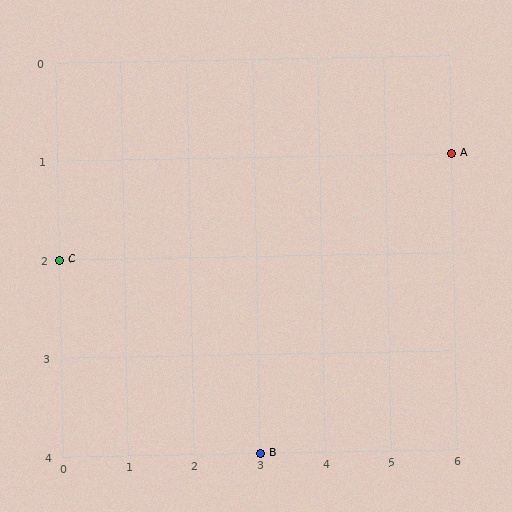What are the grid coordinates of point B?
Point B is at grid coordinates (3, 4).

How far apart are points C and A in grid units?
Points C and A are 6 columns and 1 row apart (about 6.1 grid units diagonally).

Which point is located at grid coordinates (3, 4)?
Point B is at (3, 4).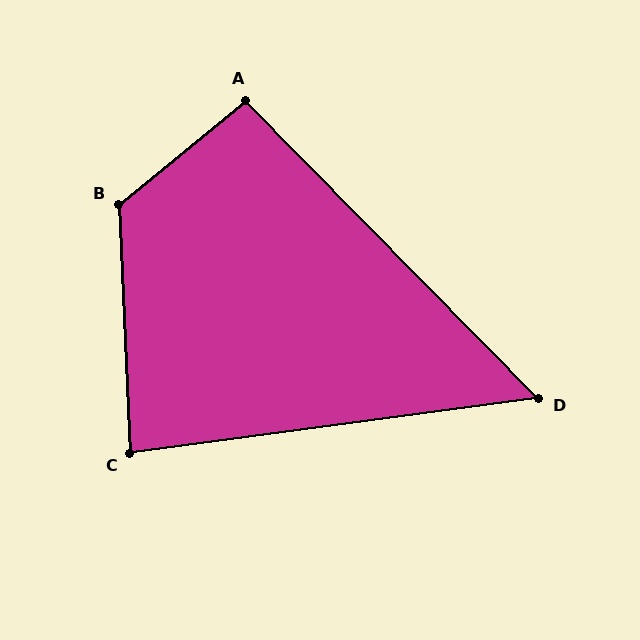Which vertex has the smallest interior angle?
D, at approximately 53 degrees.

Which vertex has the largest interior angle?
B, at approximately 127 degrees.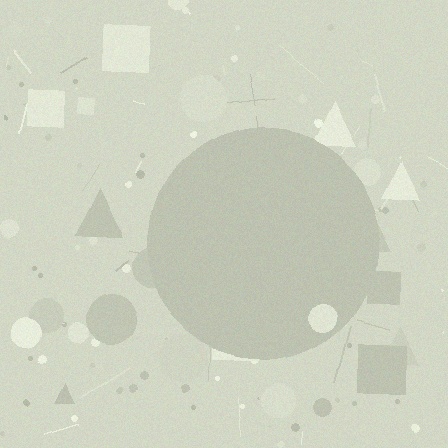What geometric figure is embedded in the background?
A circle is embedded in the background.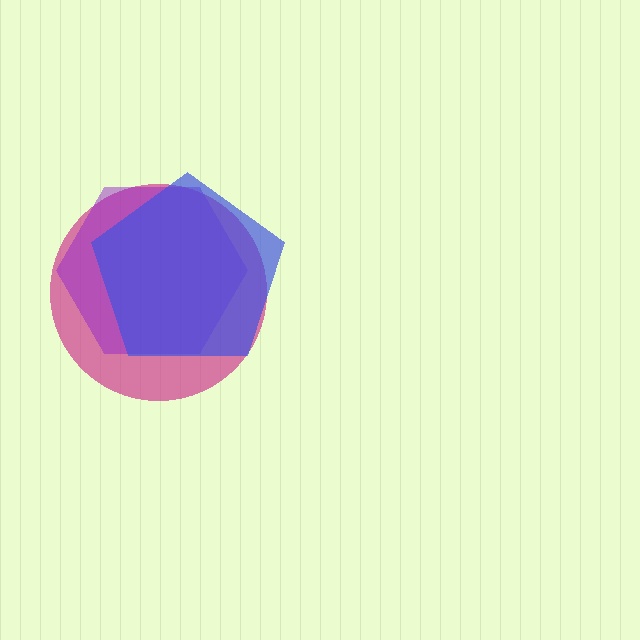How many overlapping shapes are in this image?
There are 3 overlapping shapes in the image.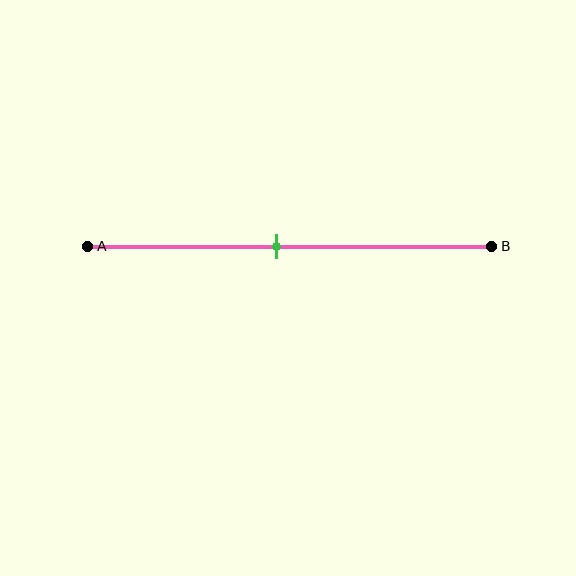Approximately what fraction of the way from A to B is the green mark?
The green mark is approximately 45% of the way from A to B.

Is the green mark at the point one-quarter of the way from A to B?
No, the mark is at about 45% from A, not at the 25% one-quarter point.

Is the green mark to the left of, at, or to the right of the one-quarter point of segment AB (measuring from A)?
The green mark is to the right of the one-quarter point of segment AB.